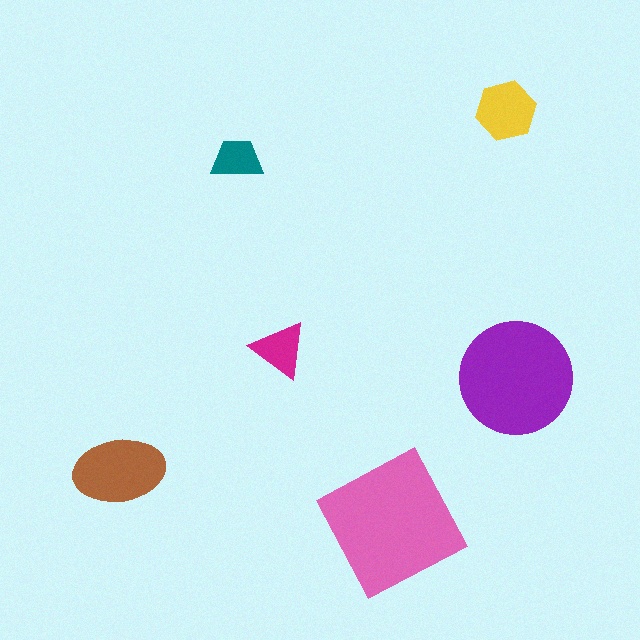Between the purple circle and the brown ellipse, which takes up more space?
The purple circle.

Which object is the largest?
The pink square.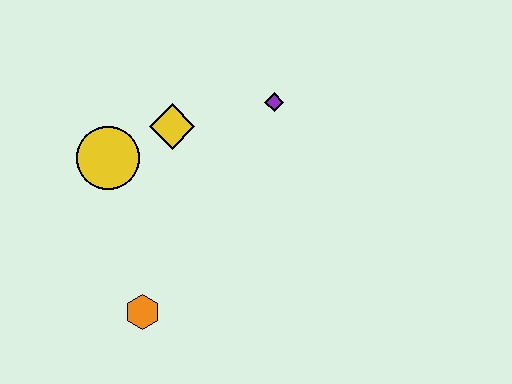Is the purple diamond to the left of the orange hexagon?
No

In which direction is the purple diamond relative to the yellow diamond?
The purple diamond is to the right of the yellow diamond.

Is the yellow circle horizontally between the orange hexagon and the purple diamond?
No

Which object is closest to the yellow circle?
The yellow diamond is closest to the yellow circle.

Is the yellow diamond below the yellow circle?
No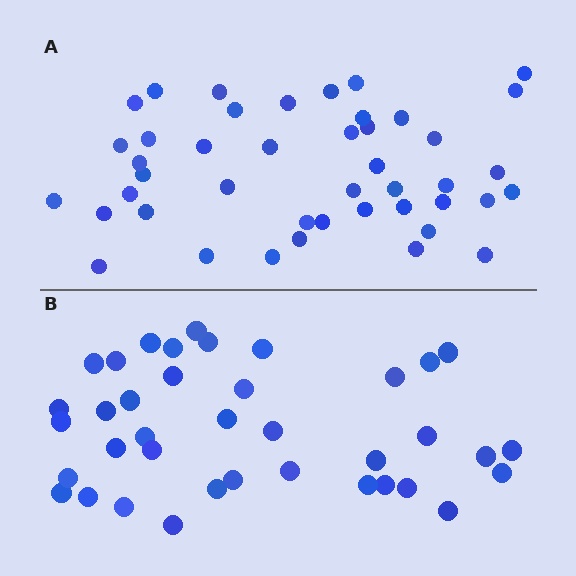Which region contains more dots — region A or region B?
Region A (the top region) has more dots.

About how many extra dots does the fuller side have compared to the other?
Region A has about 6 more dots than region B.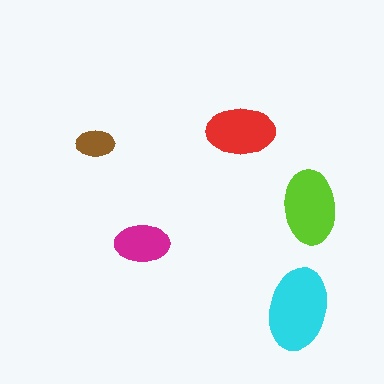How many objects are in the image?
There are 5 objects in the image.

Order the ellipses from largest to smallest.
the cyan one, the lime one, the red one, the magenta one, the brown one.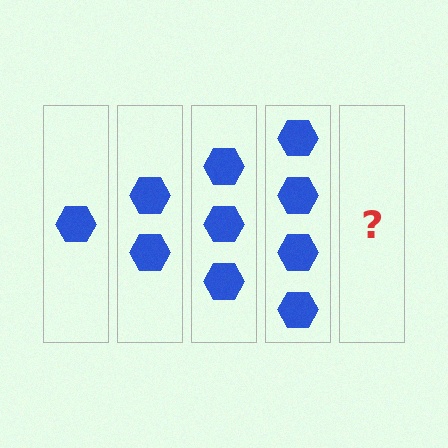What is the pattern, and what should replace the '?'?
The pattern is that each step adds one more hexagon. The '?' should be 5 hexagons.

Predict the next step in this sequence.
The next step is 5 hexagons.